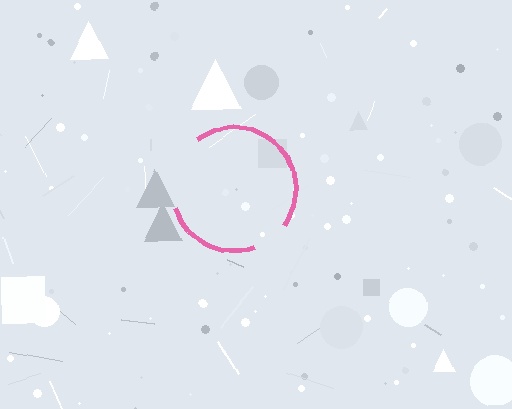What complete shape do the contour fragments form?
The contour fragments form a circle.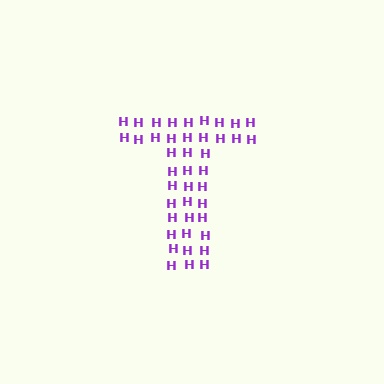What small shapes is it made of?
It is made of small letter H's.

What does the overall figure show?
The overall figure shows the letter T.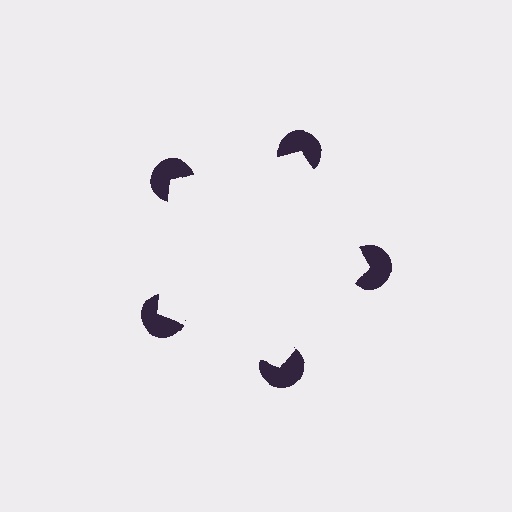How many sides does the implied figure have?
5 sides.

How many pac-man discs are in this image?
There are 5 — one at each vertex of the illusory pentagon.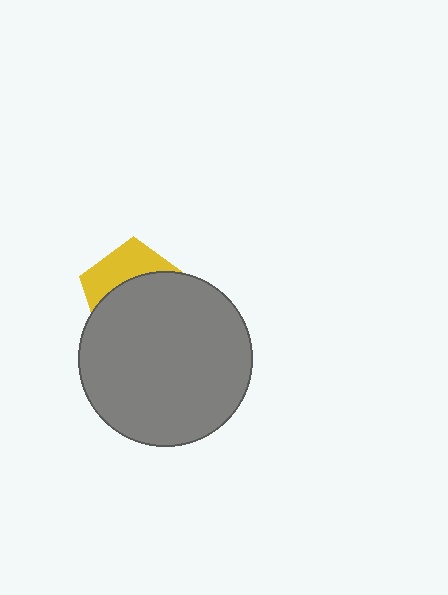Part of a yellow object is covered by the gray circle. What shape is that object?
It is a pentagon.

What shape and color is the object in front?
The object in front is a gray circle.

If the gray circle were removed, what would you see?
You would see the complete yellow pentagon.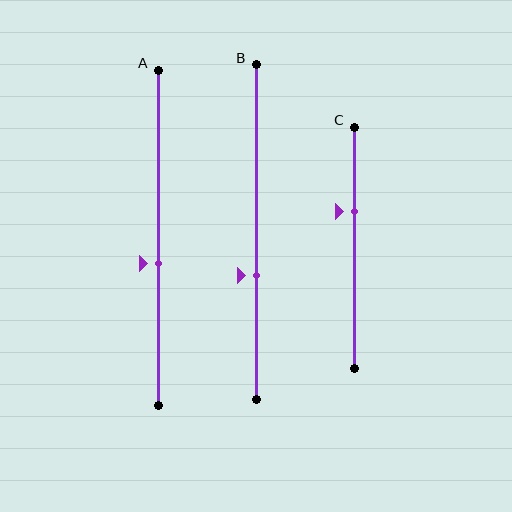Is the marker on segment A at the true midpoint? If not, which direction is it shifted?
No, the marker on segment A is shifted downward by about 8% of the segment length.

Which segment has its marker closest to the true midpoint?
Segment A has its marker closest to the true midpoint.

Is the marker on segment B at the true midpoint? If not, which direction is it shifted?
No, the marker on segment B is shifted downward by about 13% of the segment length.